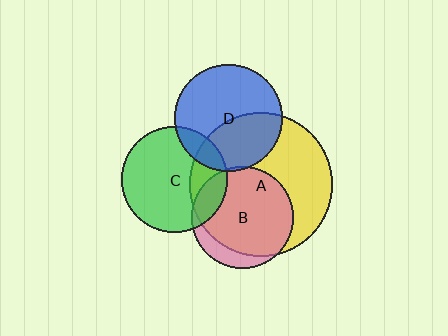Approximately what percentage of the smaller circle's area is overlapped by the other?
Approximately 85%.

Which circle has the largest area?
Circle A (yellow).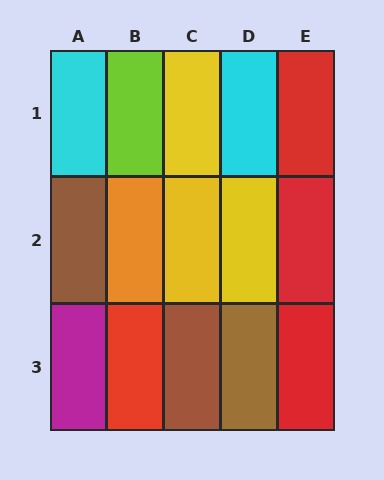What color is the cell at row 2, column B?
Orange.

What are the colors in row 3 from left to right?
Magenta, red, brown, brown, red.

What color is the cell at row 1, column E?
Red.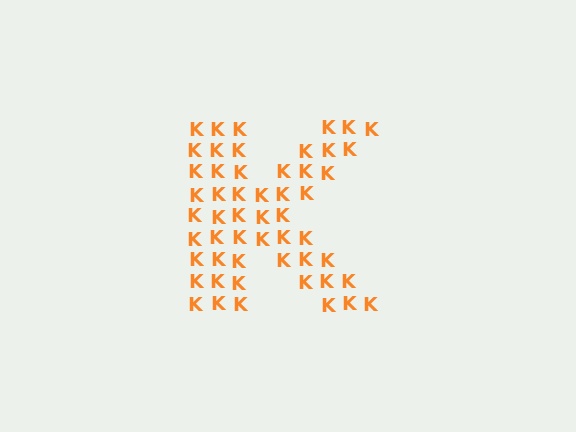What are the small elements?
The small elements are letter K's.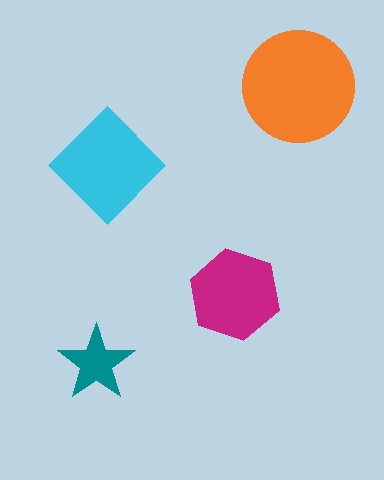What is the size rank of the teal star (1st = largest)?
4th.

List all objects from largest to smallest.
The orange circle, the cyan diamond, the magenta hexagon, the teal star.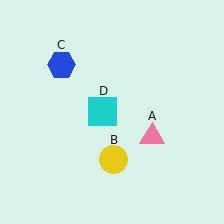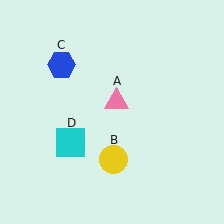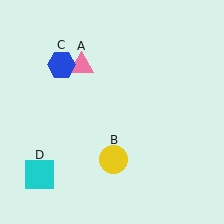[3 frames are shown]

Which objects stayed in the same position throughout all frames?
Yellow circle (object B) and blue hexagon (object C) remained stationary.